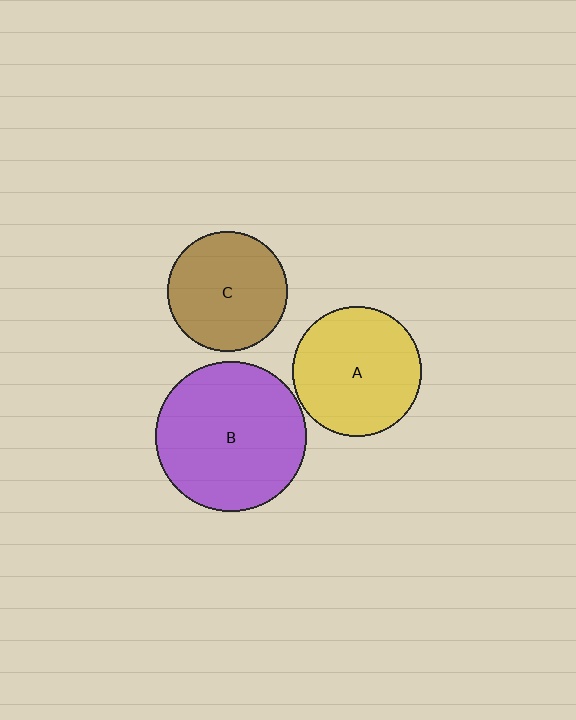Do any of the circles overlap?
No, none of the circles overlap.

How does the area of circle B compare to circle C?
Approximately 1.6 times.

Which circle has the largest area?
Circle B (purple).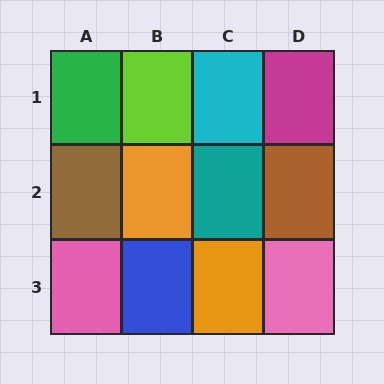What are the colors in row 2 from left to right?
Brown, orange, teal, brown.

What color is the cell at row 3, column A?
Pink.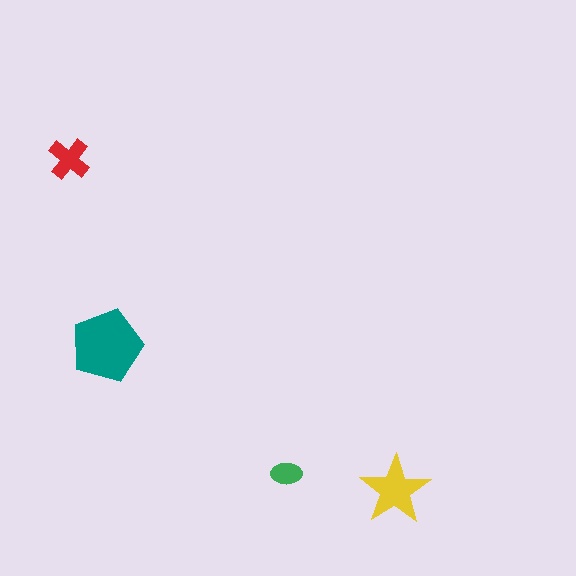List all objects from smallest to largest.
The green ellipse, the red cross, the yellow star, the teal pentagon.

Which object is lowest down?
The yellow star is bottommost.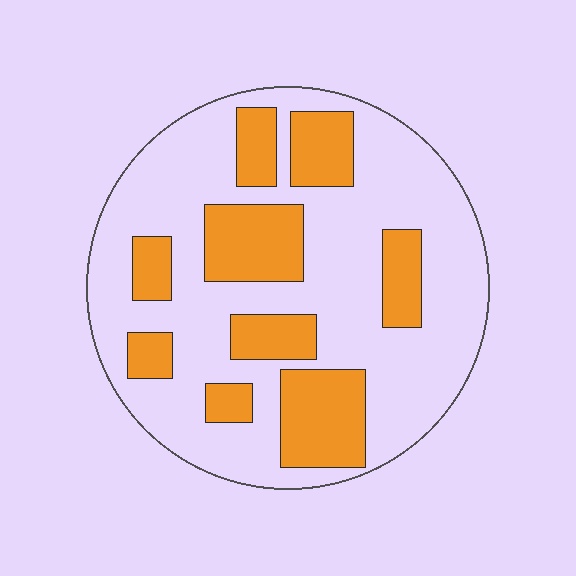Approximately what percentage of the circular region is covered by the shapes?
Approximately 30%.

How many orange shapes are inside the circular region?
9.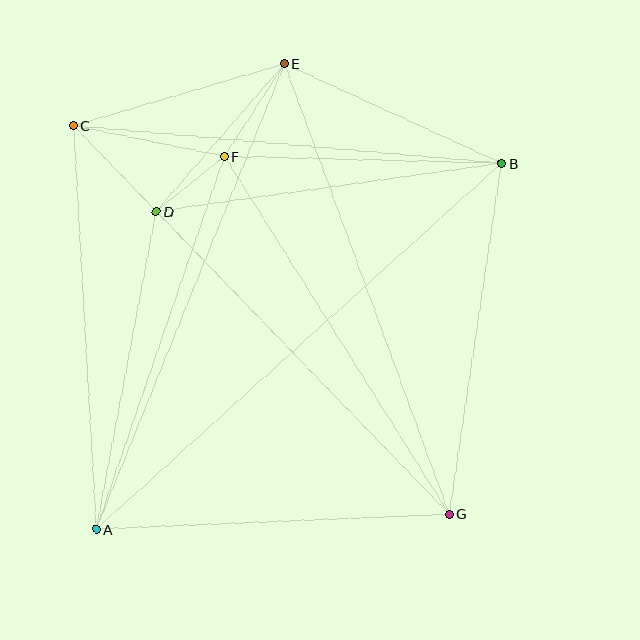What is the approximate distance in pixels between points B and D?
The distance between B and D is approximately 349 pixels.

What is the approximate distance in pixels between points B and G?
The distance between B and G is approximately 354 pixels.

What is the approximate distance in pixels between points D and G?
The distance between D and G is approximately 421 pixels.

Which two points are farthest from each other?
Points A and B are farthest from each other.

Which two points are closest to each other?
Points D and F are closest to each other.